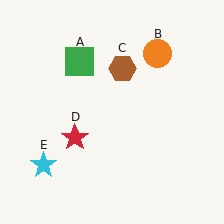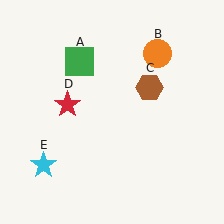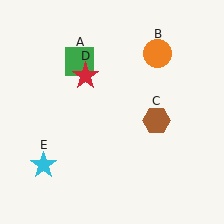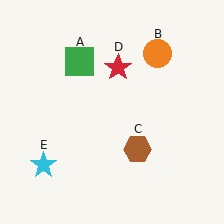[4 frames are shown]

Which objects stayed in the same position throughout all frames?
Green square (object A) and orange circle (object B) and cyan star (object E) remained stationary.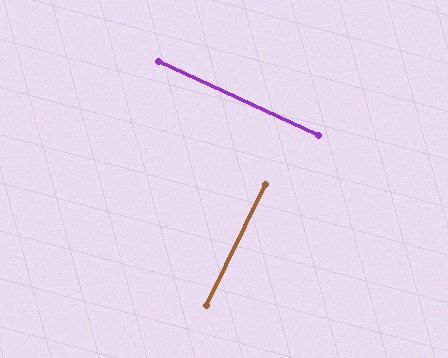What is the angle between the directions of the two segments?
Approximately 89 degrees.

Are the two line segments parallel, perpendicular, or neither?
Perpendicular — they meet at approximately 89°.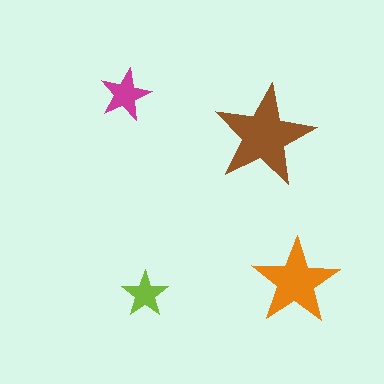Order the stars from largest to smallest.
the brown one, the orange one, the magenta one, the lime one.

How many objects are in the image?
There are 4 objects in the image.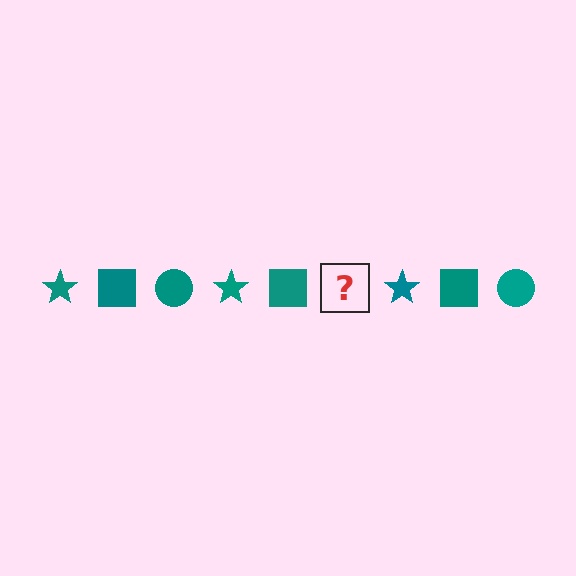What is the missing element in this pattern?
The missing element is a teal circle.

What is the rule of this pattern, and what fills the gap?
The rule is that the pattern cycles through star, square, circle shapes in teal. The gap should be filled with a teal circle.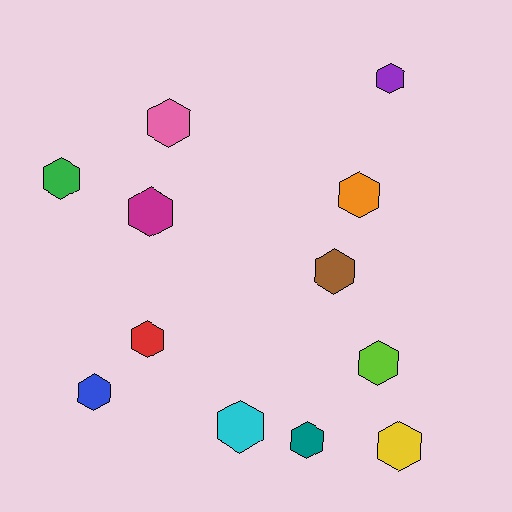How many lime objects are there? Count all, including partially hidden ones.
There is 1 lime object.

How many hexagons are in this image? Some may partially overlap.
There are 12 hexagons.